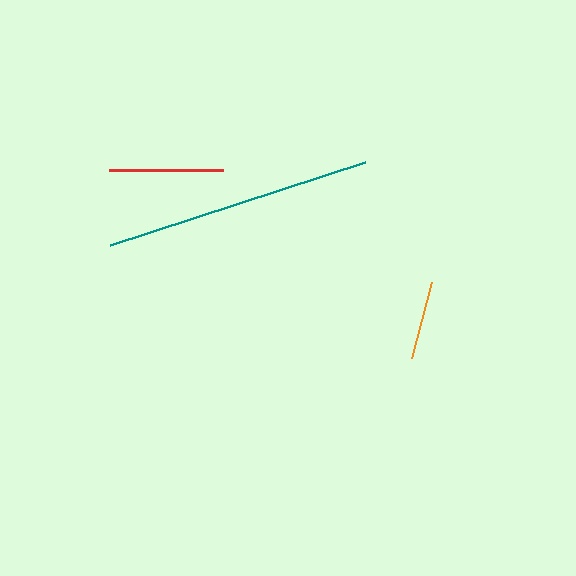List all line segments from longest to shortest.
From longest to shortest: teal, red, orange.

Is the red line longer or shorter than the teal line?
The teal line is longer than the red line.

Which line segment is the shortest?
The orange line is the shortest at approximately 78 pixels.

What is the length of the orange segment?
The orange segment is approximately 78 pixels long.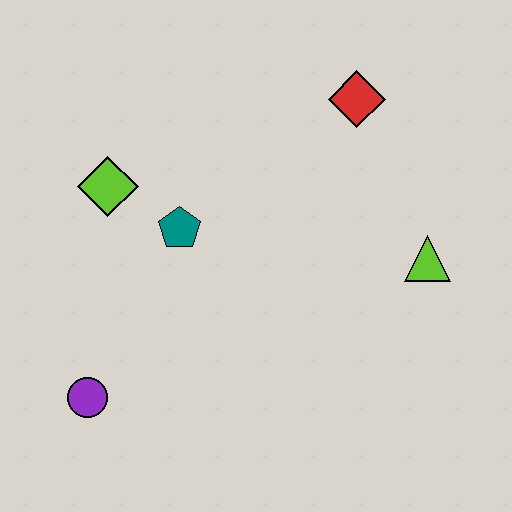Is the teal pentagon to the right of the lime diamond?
Yes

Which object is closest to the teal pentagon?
The lime diamond is closest to the teal pentagon.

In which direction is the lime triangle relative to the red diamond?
The lime triangle is below the red diamond.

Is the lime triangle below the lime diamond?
Yes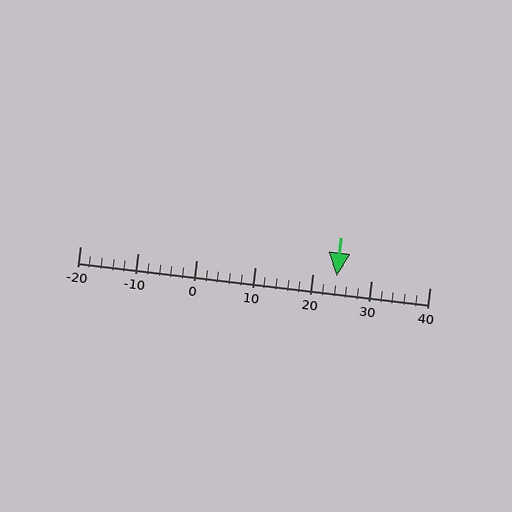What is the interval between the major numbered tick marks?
The major tick marks are spaced 10 units apart.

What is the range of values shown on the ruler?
The ruler shows values from -20 to 40.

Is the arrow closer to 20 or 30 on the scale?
The arrow is closer to 20.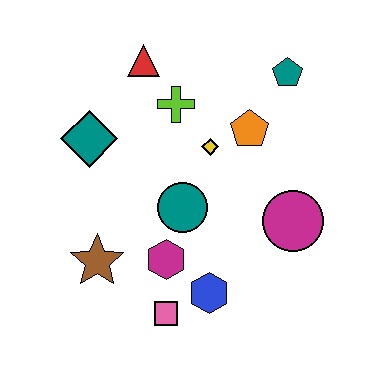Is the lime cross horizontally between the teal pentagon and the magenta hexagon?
Yes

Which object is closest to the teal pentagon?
The orange pentagon is closest to the teal pentagon.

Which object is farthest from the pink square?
The teal pentagon is farthest from the pink square.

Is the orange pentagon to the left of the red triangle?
No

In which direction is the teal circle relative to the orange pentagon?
The teal circle is below the orange pentagon.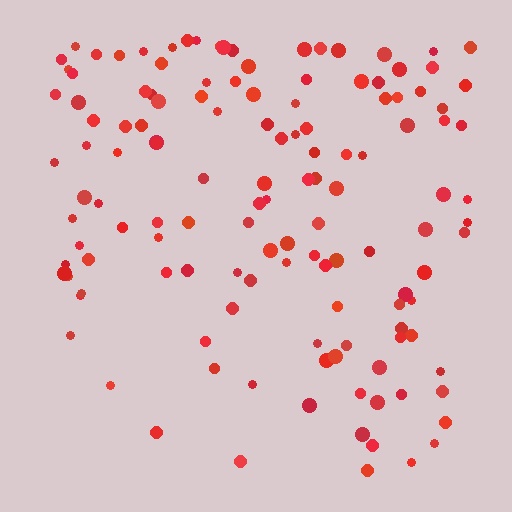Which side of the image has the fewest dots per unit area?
The bottom.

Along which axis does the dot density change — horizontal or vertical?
Vertical.